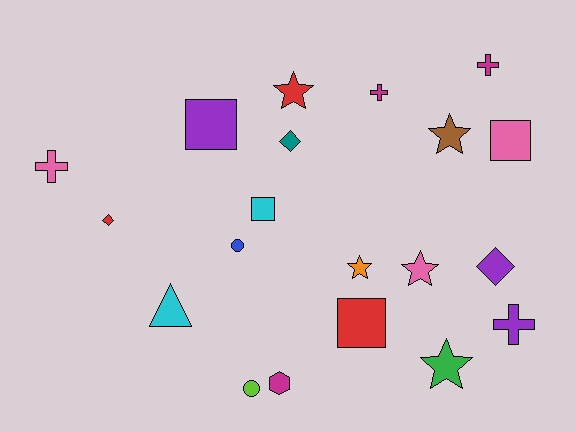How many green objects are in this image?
There is 1 green object.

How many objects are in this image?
There are 20 objects.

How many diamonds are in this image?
There are 3 diamonds.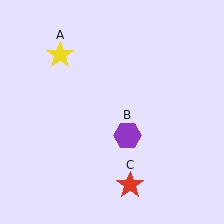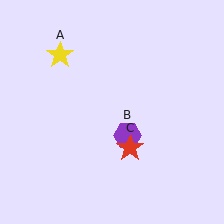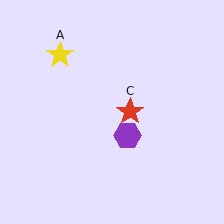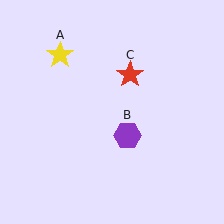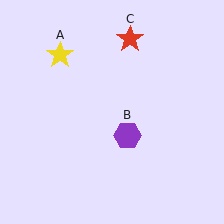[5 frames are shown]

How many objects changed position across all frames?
1 object changed position: red star (object C).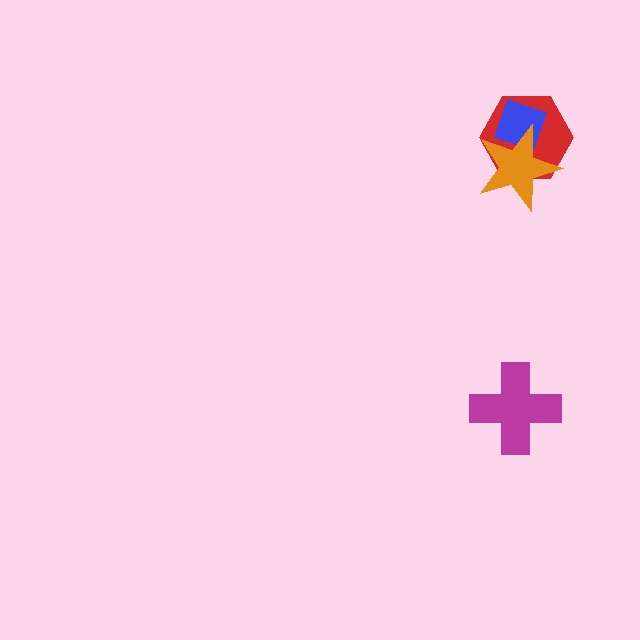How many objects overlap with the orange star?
2 objects overlap with the orange star.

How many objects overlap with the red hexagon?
2 objects overlap with the red hexagon.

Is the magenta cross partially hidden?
No, no other shape covers it.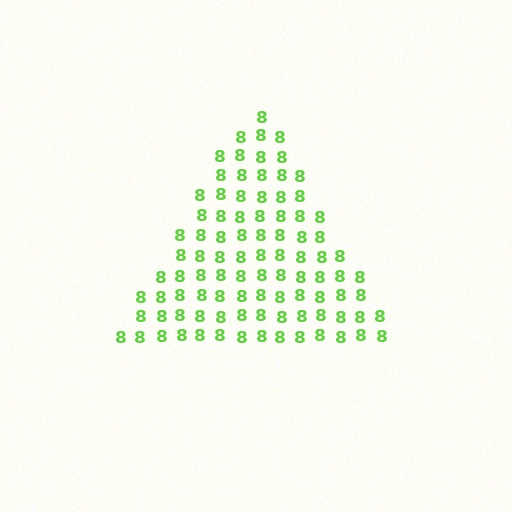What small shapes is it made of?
It is made of small digit 8's.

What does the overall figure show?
The overall figure shows a triangle.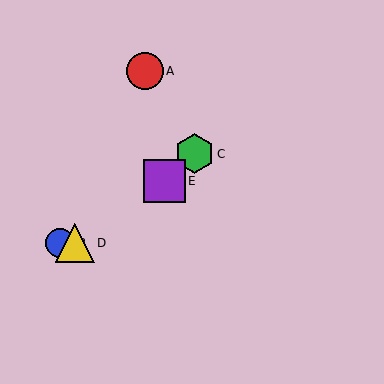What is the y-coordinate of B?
Object B is at y≈243.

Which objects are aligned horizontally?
Objects B, D are aligned horizontally.